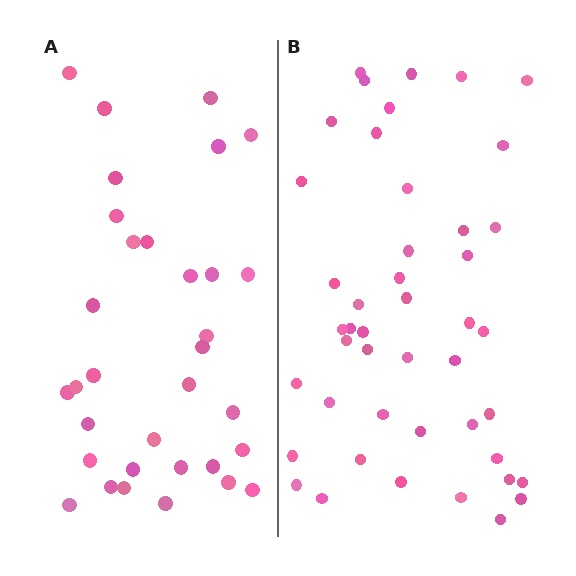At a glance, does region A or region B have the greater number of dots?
Region B (the right region) has more dots.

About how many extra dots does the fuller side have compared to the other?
Region B has roughly 12 or so more dots than region A.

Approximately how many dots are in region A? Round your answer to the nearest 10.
About 30 dots. (The exact count is 33, which rounds to 30.)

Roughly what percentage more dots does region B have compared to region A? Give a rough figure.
About 35% more.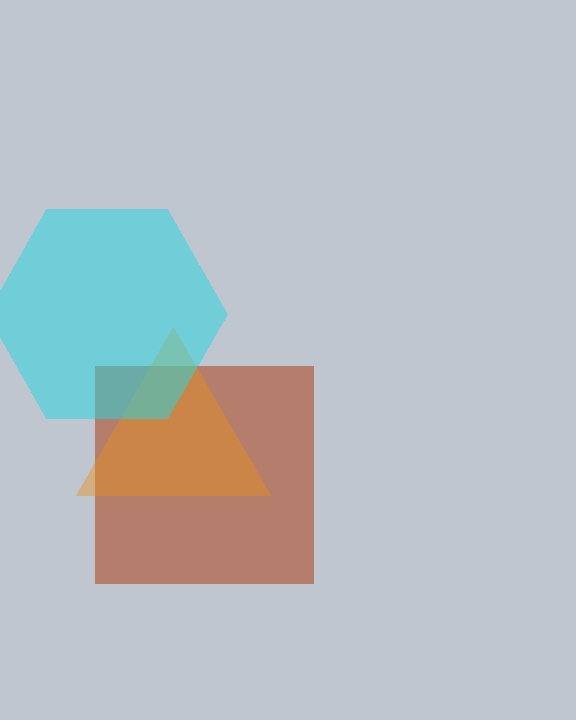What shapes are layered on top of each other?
The layered shapes are: a brown square, an orange triangle, a cyan hexagon.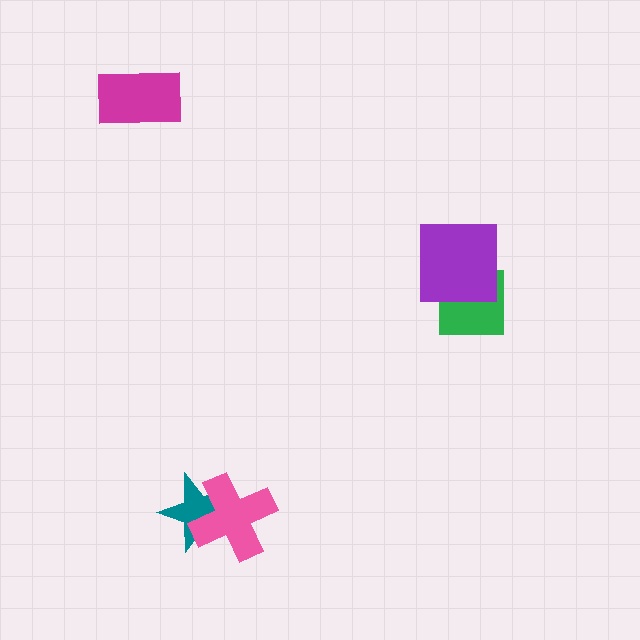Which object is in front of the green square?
The purple square is in front of the green square.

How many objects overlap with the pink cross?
1 object overlaps with the pink cross.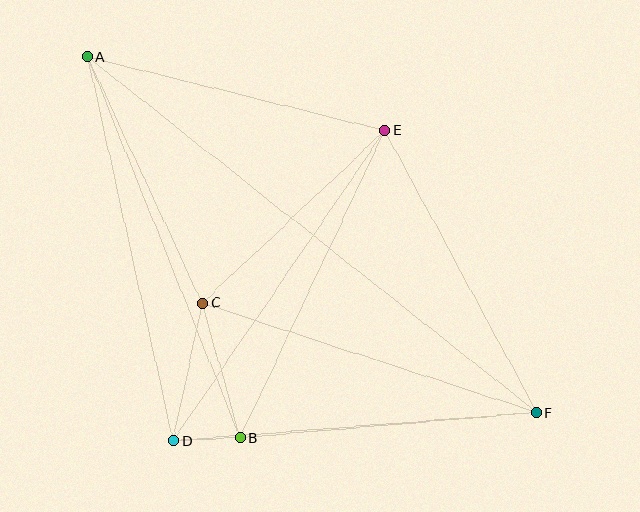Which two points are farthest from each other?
Points A and F are farthest from each other.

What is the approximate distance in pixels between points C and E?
The distance between C and E is approximately 252 pixels.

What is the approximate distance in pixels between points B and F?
The distance between B and F is approximately 298 pixels.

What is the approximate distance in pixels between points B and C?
The distance between B and C is approximately 140 pixels.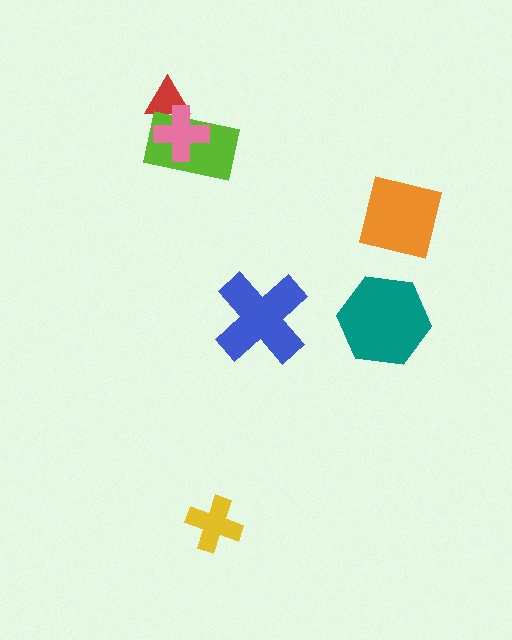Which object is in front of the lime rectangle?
The pink cross is in front of the lime rectangle.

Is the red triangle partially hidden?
Yes, it is partially covered by another shape.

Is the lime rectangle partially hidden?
Yes, it is partially covered by another shape.